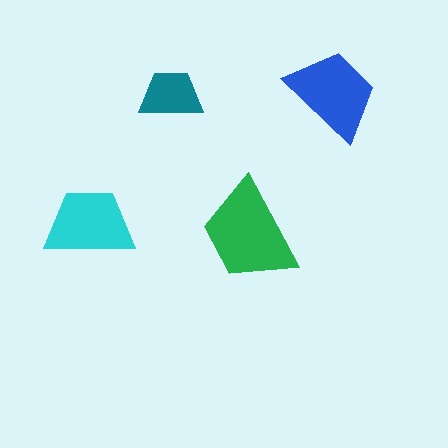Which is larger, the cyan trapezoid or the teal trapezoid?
The cyan one.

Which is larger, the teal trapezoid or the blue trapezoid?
The blue one.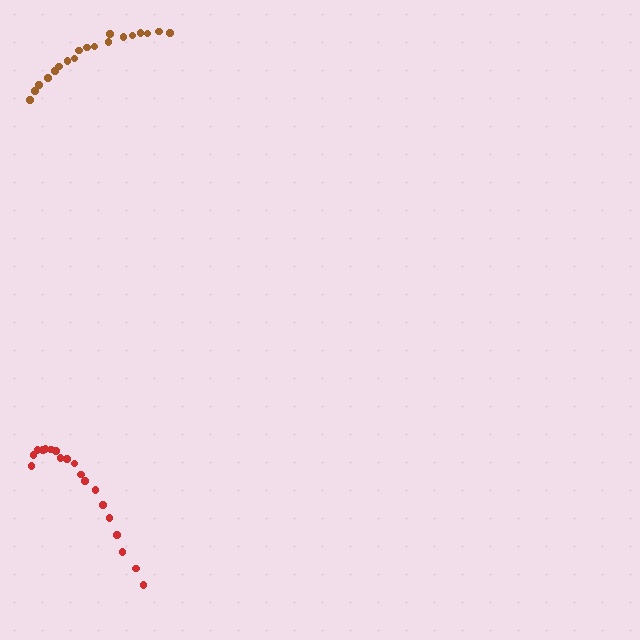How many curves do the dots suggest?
There are 2 distinct paths.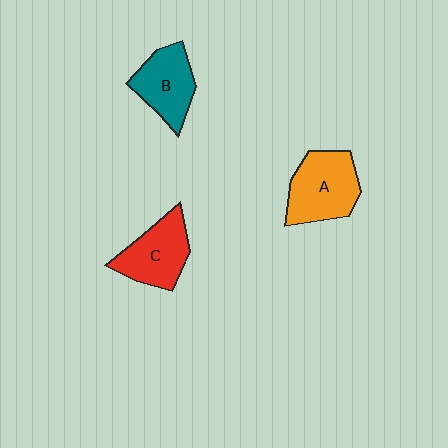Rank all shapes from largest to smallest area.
From largest to smallest: A (orange), C (red), B (teal).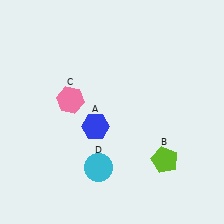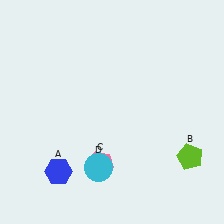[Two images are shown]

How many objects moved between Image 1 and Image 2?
3 objects moved between the two images.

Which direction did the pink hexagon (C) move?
The pink hexagon (C) moved down.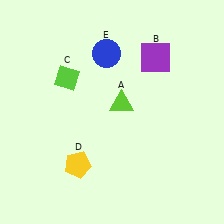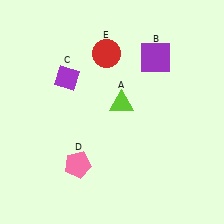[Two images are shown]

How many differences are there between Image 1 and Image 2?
There are 3 differences between the two images.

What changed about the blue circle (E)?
In Image 1, E is blue. In Image 2, it changed to red.